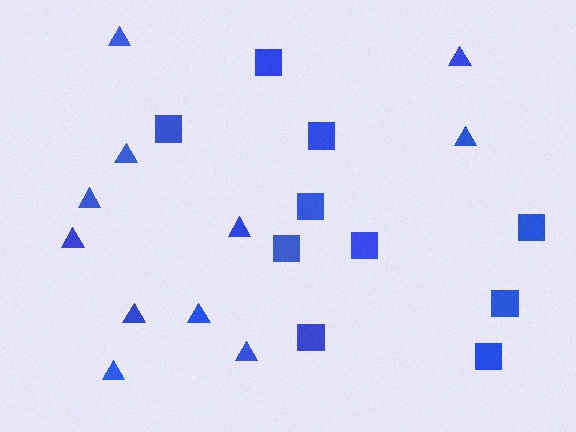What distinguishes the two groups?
There are 2 groups: one group of squares (10) and one group of triangles (11).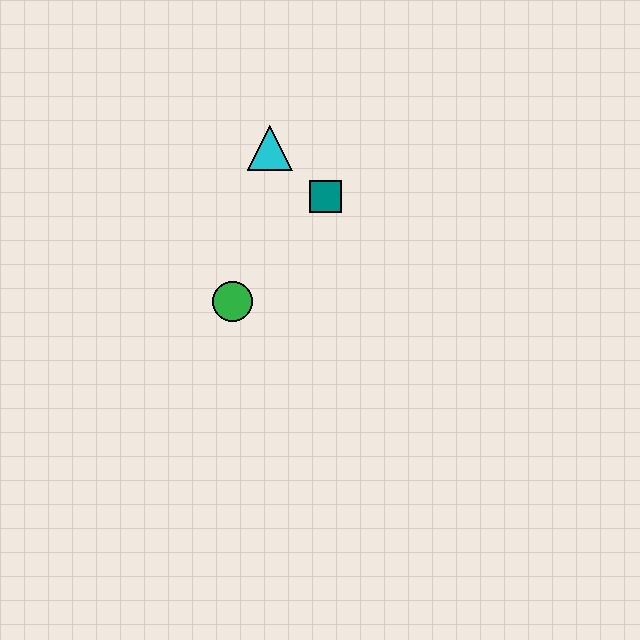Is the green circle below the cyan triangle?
Yes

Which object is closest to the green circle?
The teal square is closest to the green circle.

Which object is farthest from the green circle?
The cyan triangle is farthest from the green circle.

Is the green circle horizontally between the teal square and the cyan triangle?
No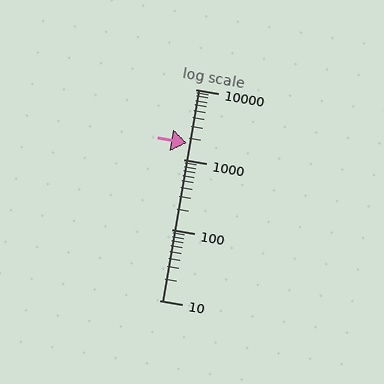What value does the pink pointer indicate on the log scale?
The pointer indicates approximately 1700.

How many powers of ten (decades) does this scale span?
The scale spans 3 decades, from 10 to 10000.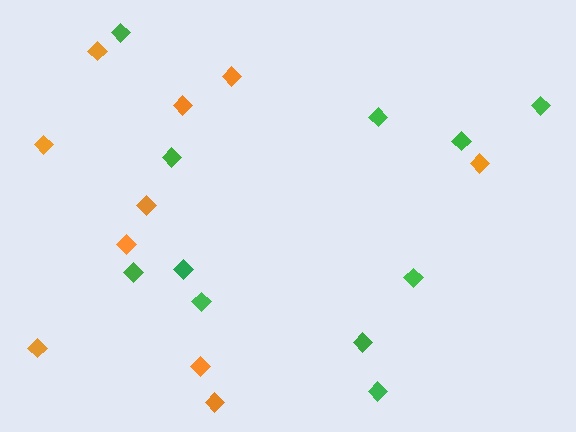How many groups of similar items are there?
There are 2 groups: one group of orange diamonds (10) and one group of green diamonds (11).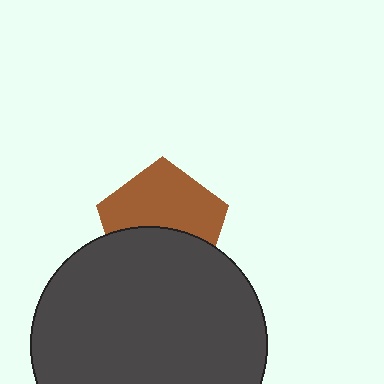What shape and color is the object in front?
The object in front is a dark gray circle.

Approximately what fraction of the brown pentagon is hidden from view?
Roughly 44% of the brown pentagon is hidden behind the dark gray circle.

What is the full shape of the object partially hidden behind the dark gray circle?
The partially hidden object is a brown pentagon.